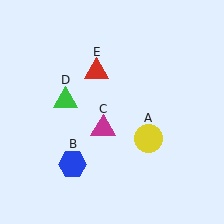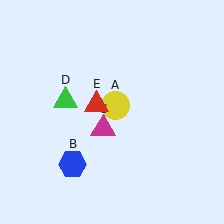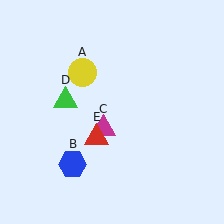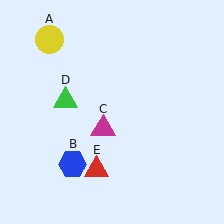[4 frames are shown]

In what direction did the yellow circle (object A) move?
The yellow circle (object A) moved up and to the left.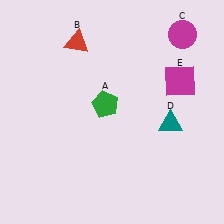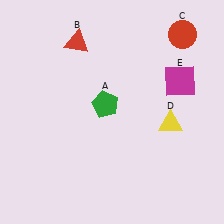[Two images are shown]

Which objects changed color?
C changed from magenta to red. D changed from teal to yellow.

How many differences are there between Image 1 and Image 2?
There are 2 differences between the two images.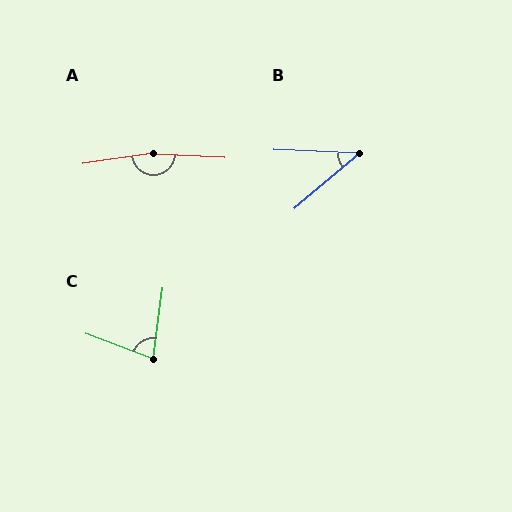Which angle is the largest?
A, at approximately 169 degrees.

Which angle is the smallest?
B, at approximately 43 degrees.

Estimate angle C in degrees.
Approximately 77 degrees.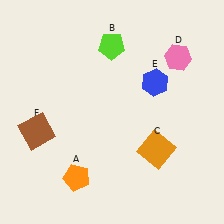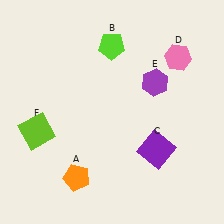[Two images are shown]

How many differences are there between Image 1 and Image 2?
There are 3 differences between the two images.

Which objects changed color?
C changed from orange to purple. E changed from blue to purple. F changed from brown to lime.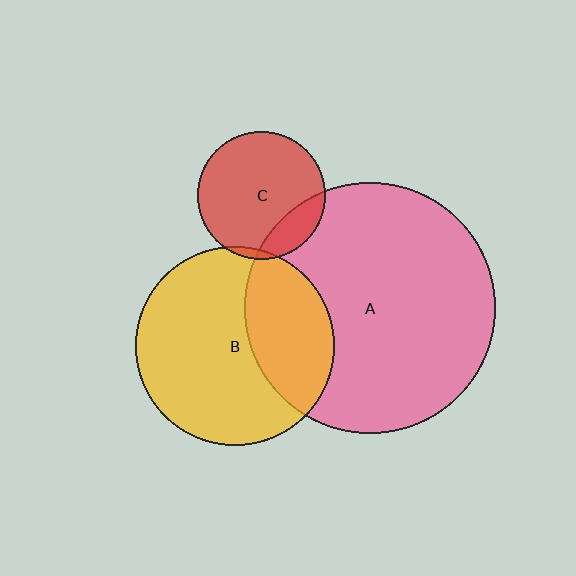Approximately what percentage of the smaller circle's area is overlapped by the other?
Approximately 35%.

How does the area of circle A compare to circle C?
Approximately 3.8 times.